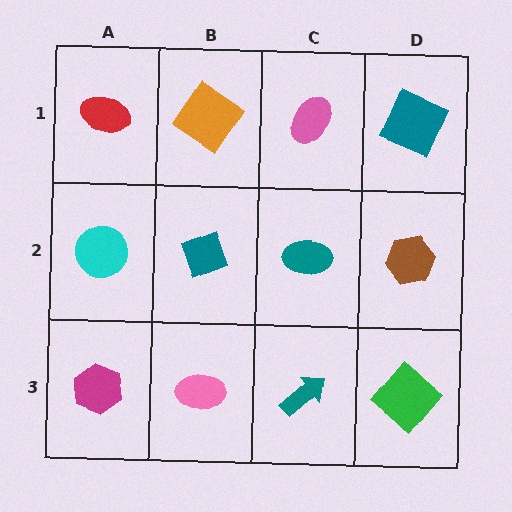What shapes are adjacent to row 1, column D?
A brown hexagon (row 2, column D), a pink ellipse (row 1, column C).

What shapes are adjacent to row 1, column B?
A teal diamond (row 2, column B), a red ellipse (row 1, column A), a pink ellipse (row 1, column C).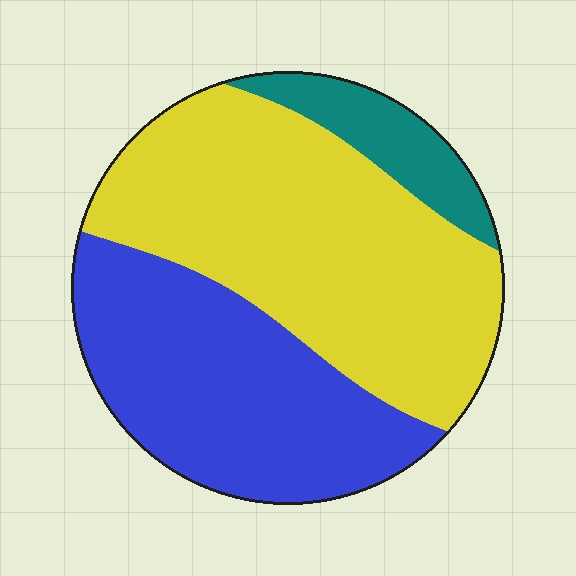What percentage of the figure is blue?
Blue covers around 40% of the figure.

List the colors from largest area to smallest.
From largest to smallest: yellow, blue, teal.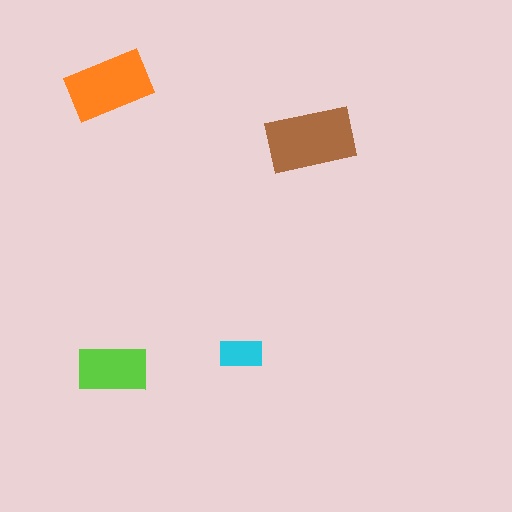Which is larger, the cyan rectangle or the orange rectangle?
The orange one.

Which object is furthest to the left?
The orange rectangle is leftmost.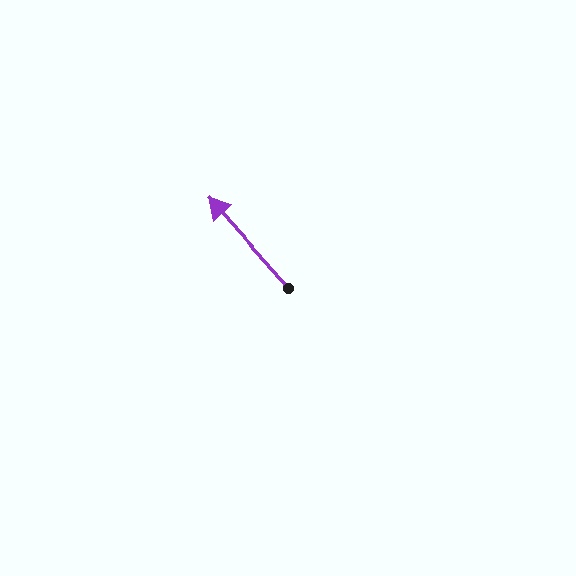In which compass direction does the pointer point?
Northwest.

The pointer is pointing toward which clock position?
Roughly 11 o'clock.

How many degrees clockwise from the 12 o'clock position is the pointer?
Approximately 318 degrees.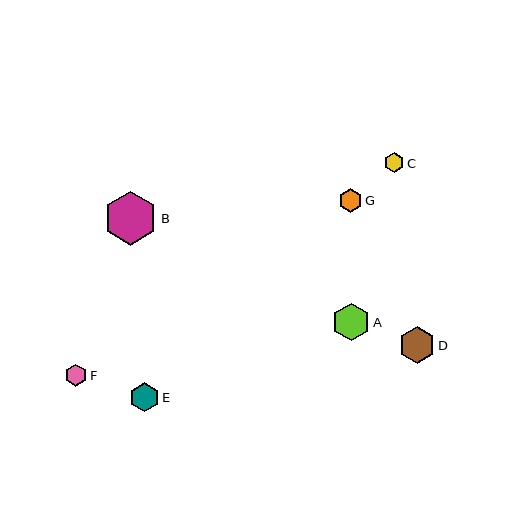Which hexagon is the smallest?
Hexagon C is the smallest with a size of approximately 20 pixels.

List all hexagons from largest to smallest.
From largest to smallest: B, A, D, E, G, F, C.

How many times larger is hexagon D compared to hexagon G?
Hexagon D is approximately 1.5 times the size of hexagon G.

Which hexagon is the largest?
Hexagon B is the largest with a size of approximately 54 pixels.